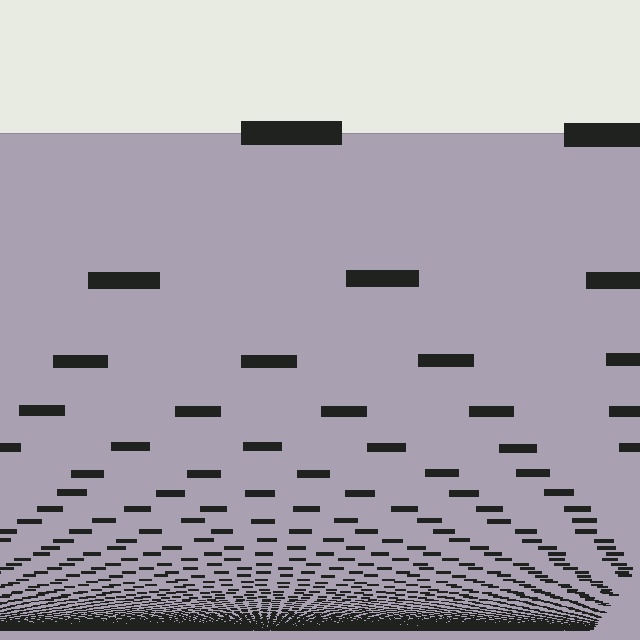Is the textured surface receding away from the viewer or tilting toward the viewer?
The surface appears to tilt toward the viewer. Texture elements get larger and sparser toward the top.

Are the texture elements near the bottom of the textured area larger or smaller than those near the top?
Smaller. The gradient is inverted — elements near the bottom are smaller and denser.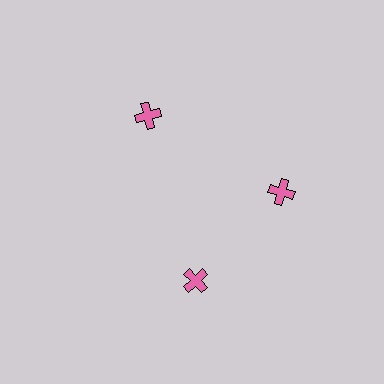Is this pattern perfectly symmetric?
No. The 3 pink crosses are arranged in a ring, but one element near the 7 o'clock position is rotated out of alignment along the ring, breaking the 3-fold rotational symmetry.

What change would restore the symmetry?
The symmetry would be restored by rotating it back into even spacing with its neighbors so that all 3 crosses sit at equal angles and equal distance from the center.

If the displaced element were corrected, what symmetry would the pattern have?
It would have 3-fold rotational symmetry — the pattern would map onto itself every 120 degrees.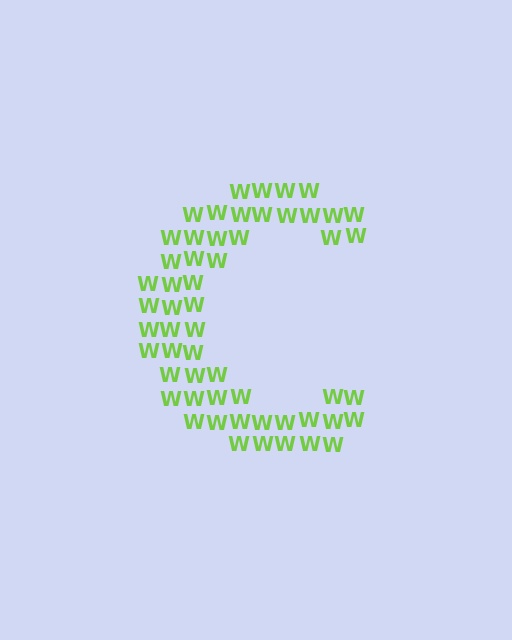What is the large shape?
The large shape is the letter C.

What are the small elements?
The small elements are letter W's.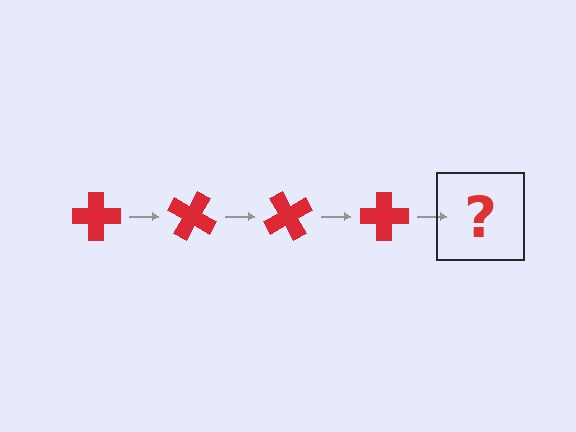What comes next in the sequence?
The next element should be a red cross rotated 120 degrees.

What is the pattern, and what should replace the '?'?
The pattern is that the cross rotates 30 degrees each step. The '?' should be a red cross rotated 120 degrees.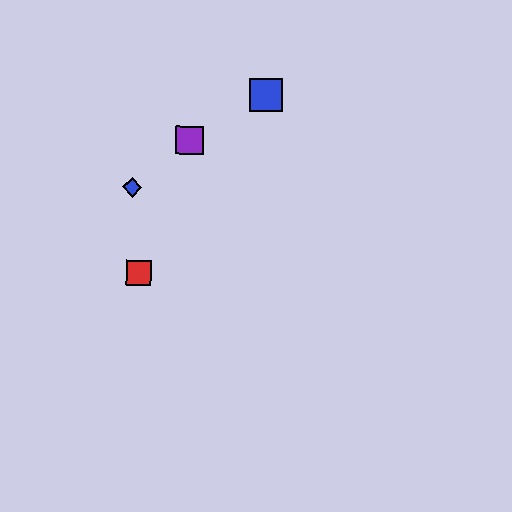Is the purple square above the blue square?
No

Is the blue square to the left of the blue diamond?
No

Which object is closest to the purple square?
The blue diamond is closest to the purple square.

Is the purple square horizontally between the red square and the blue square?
Yes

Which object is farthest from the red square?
The blue square is farthest from the red square.